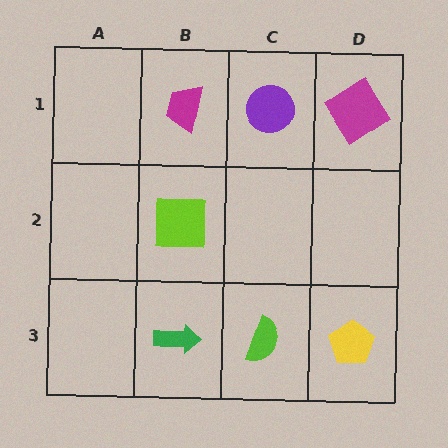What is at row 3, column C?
A lime semicircle.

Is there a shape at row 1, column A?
No, that cell is empty.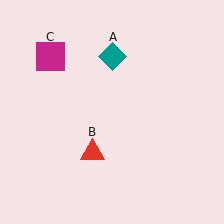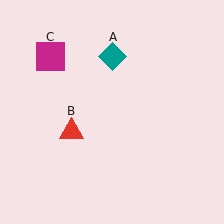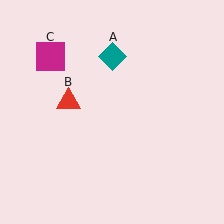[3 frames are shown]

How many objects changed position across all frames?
1 object changed position: red triangle (object B).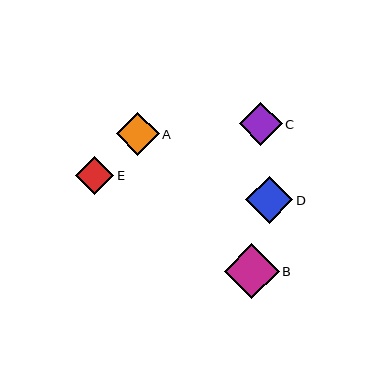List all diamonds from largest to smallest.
From largest to smallest: B, D, C, A, E.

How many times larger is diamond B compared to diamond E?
Diamond B is approximately 1.5 times the size of diamond E.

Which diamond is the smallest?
Diamond E is the smallest with a size of approximately 38 pixels.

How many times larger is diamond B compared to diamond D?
Diamond B is approximately 1.2 times the size of diamond D.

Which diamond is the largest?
Diamond B is the largest with a size of approximately 55 pixels.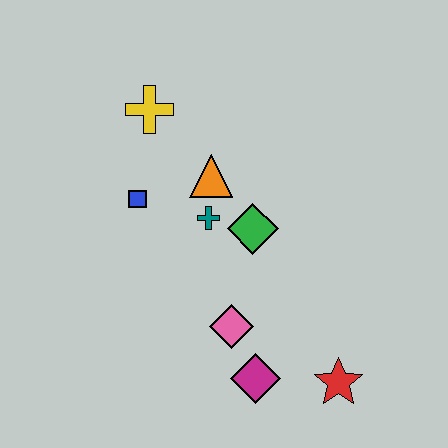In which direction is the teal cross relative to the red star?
The teal cross is above the red star.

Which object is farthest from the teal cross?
The red star is farthest from the teal cross.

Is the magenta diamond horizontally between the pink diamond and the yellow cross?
No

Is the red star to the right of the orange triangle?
Yes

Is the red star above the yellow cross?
No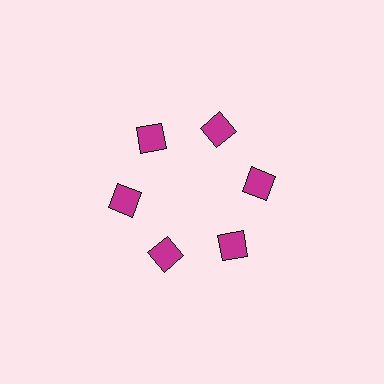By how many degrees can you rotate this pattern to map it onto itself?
The pattern maps onto itself every 60 degrees of rotation.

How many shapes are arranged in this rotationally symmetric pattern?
There are 6 shapes, arranged in 6 groups of 1.